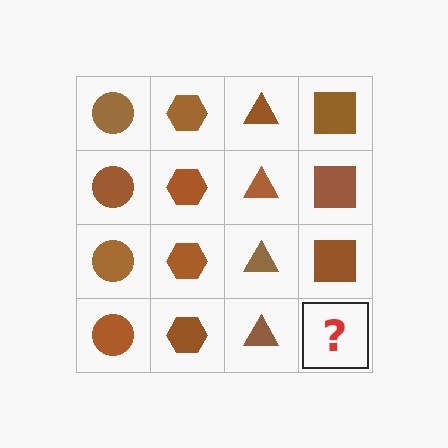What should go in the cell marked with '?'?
The missing cell should contain a brown square.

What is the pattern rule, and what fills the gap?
The rule is that each column has a consistent shape. The gap should be filled with a brown square.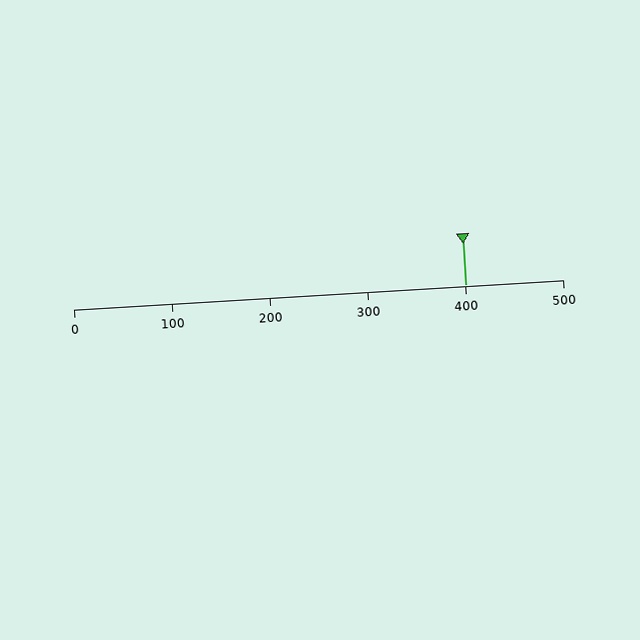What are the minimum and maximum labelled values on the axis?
The axis runs from 0 to 500.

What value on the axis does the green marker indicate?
The marker indicates approximately 400.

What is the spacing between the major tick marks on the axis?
The major ticks are spaced 100 apart.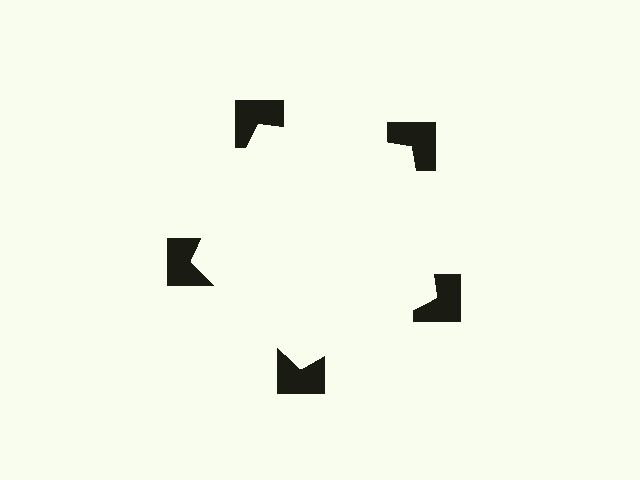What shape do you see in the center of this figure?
An illusory pentagon — its edges are inferred from the aligned wedge cuts in the notched squares, not physically drawn.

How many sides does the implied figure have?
5 sides.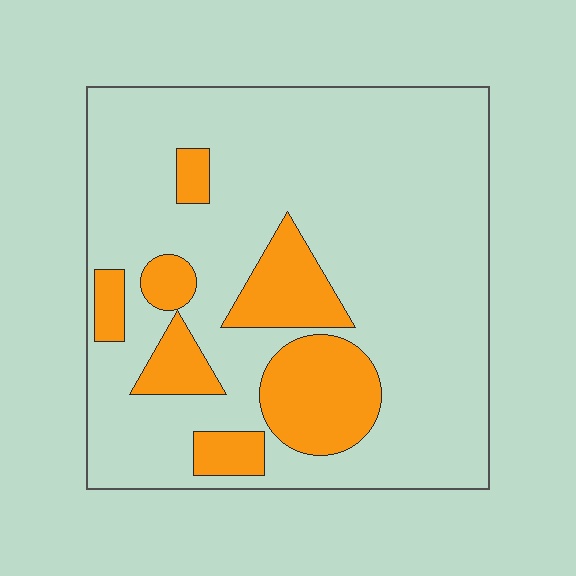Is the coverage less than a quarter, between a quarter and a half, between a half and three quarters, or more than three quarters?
Less than a quarter.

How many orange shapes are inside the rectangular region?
7.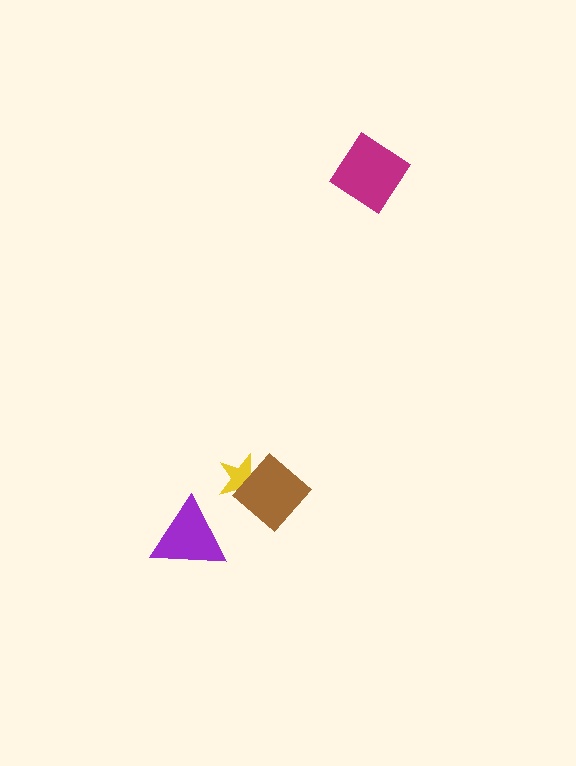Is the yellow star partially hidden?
Yes, it is partially covered by another shape.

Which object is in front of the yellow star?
The brown diamond is in front of the yellow star.